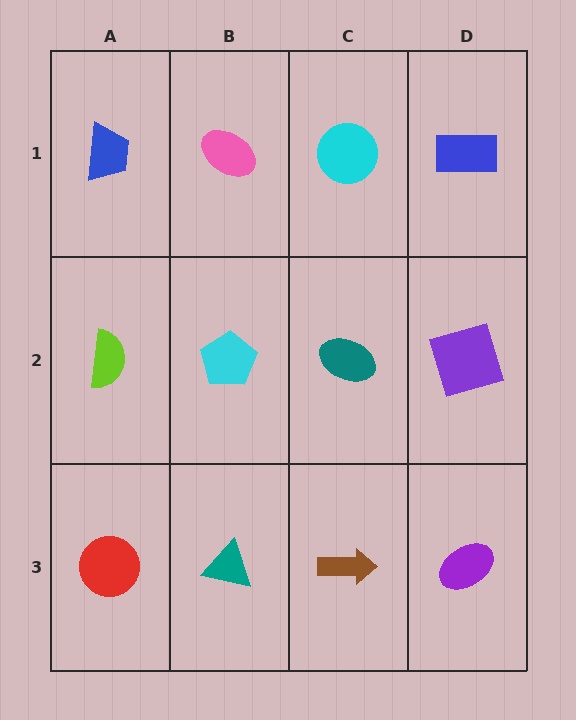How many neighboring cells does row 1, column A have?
2.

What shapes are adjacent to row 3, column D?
A purple square (row 2, column D), a brown arrow (row 3, column C).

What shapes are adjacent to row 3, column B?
A cyan pentagon (row 2, column B), a red circle (row 3, column A), a brown arrow (row 3, column C).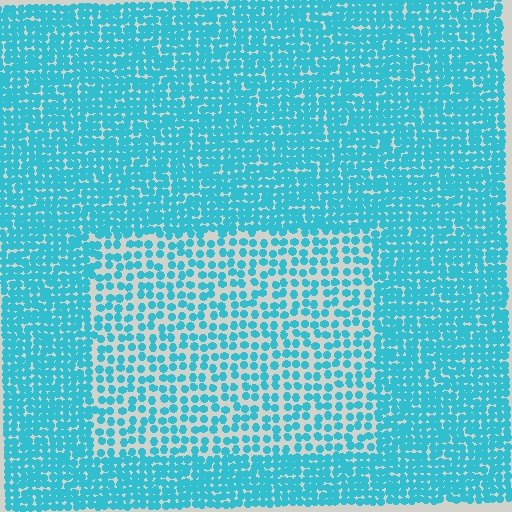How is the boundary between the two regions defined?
The boundary is defined by a change in element density (approximately 1.9x ratio). All elements are the same color, size, and shape.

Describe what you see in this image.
The image contains small cyan elements arranged at two different densities. A rectangle-shaped region is visible where the elements are less densely packed than the surrounding area.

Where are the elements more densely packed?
The elements are more densely packed outside the rectangle boundary.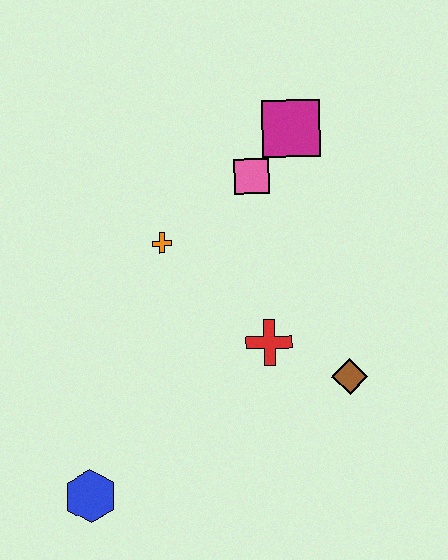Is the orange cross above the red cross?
Yes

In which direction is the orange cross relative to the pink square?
The orange cross is to the left of the pink square.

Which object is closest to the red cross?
The brown diamond is closest to the red cross.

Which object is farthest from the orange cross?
The blue hexagon is farthest from the orange cross.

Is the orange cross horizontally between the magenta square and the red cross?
No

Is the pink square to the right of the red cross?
No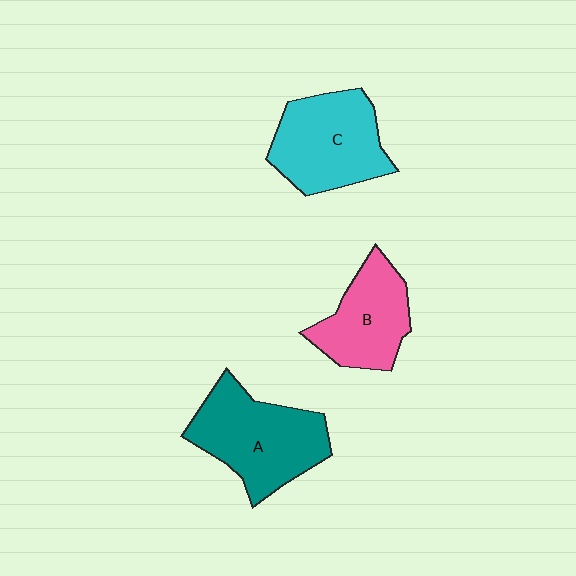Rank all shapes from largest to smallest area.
From largest to smallest: A (teal), C (cyan), B (pink).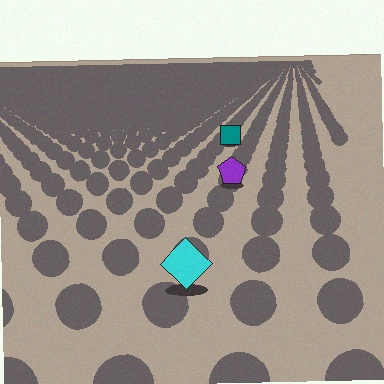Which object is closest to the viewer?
The cyan diamond is closest. The texture marks near it are larger and more spread out.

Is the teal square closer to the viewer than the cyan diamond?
No. The cyan diamond is closer — you can tell from the texture gradient: the ground texture is coarser near it.